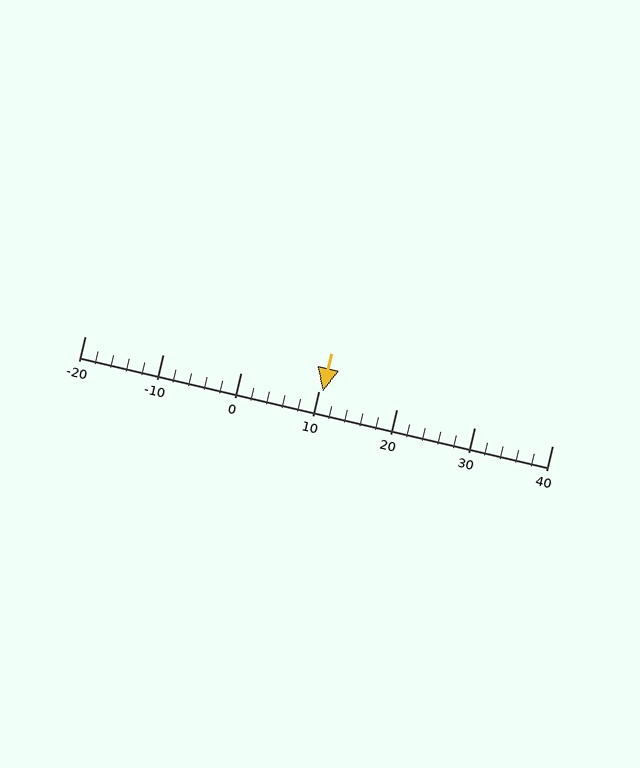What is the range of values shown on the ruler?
The ruler shows values from -20 to 40.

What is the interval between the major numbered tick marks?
The major tick marks are spaced 10 units apart.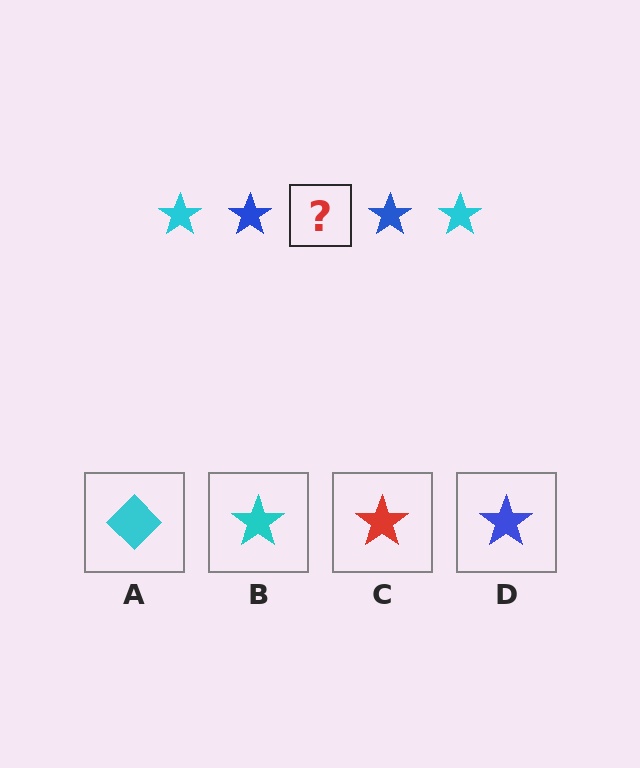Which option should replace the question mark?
Option B.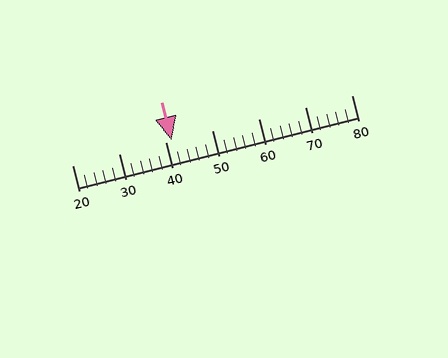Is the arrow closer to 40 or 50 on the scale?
The arrow is closer to 40.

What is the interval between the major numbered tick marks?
The major tick marks are spaced 10 units apart.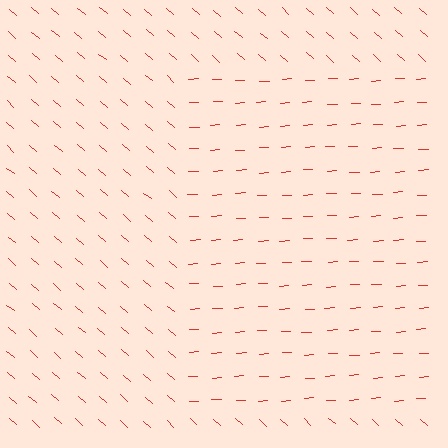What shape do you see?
I see a rectangle.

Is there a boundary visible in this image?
Yes, there is a texture boundary formed by a change in line orientation.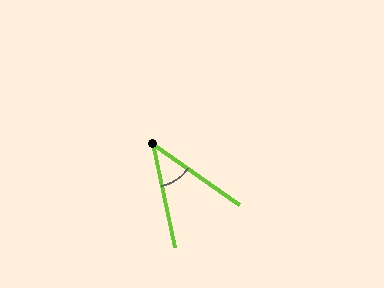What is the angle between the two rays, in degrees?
Approximately 43 degrees.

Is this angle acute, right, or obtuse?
It is acute.